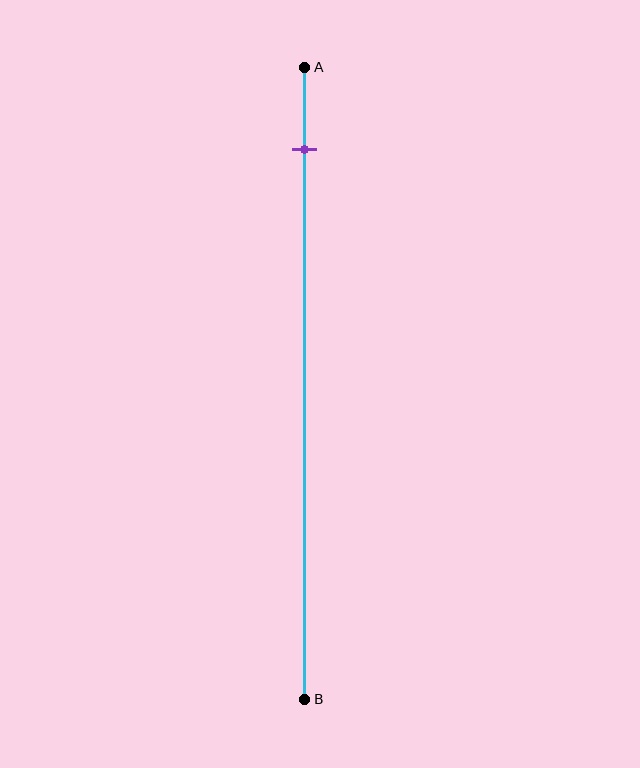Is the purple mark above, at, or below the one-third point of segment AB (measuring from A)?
The purple mark is above the one-third point of segment AB.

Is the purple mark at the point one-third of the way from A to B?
No, the mark is at about 15% from A, not at the 33% one-third point.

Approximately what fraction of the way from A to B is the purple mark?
The purple mark is approximately 15% of the way from A to B.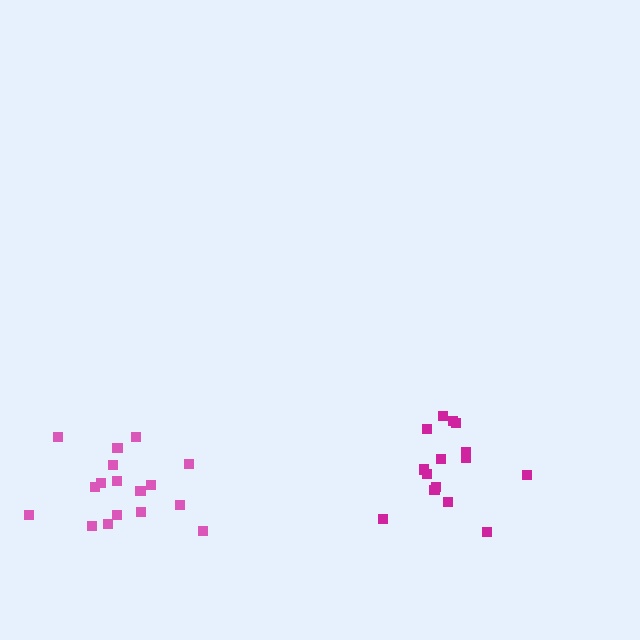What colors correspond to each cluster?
The clusters are colored: pink, magenta.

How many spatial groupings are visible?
There are 2 spatial groupings.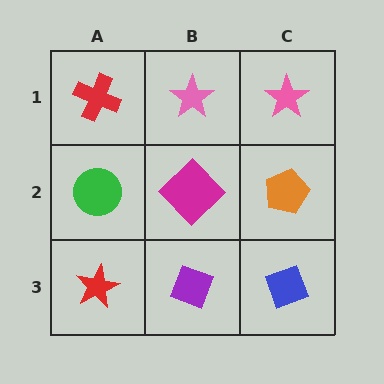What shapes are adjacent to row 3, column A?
A green circle (row 2, column A), a purple diamond (row 3, column B).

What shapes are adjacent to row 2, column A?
A red cross (row 1, column A), a red star (row 3, column A), a magenta diamond (row 2, column B).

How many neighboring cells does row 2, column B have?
4.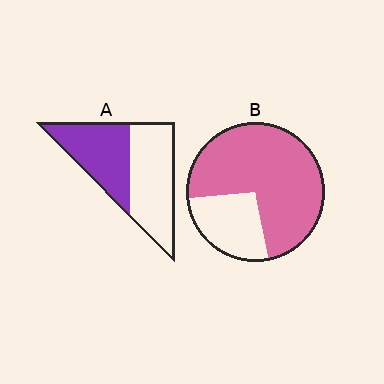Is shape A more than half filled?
No.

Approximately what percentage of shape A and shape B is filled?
A is approximately 45% and B is approximately 75%.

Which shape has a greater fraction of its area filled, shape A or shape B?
Shape B.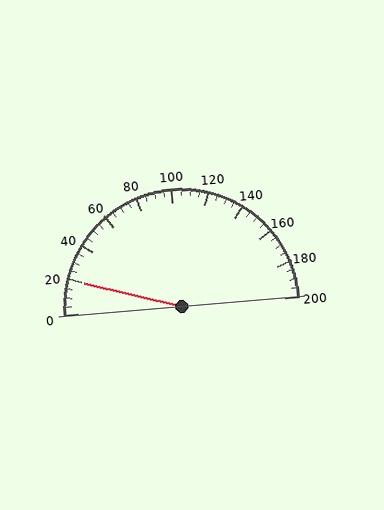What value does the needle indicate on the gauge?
The needle indicates approximately 20.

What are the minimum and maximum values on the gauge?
The gauge ranges from 0 to 200.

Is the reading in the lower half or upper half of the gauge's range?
The reading is in the lower half of the range (0 to 200).